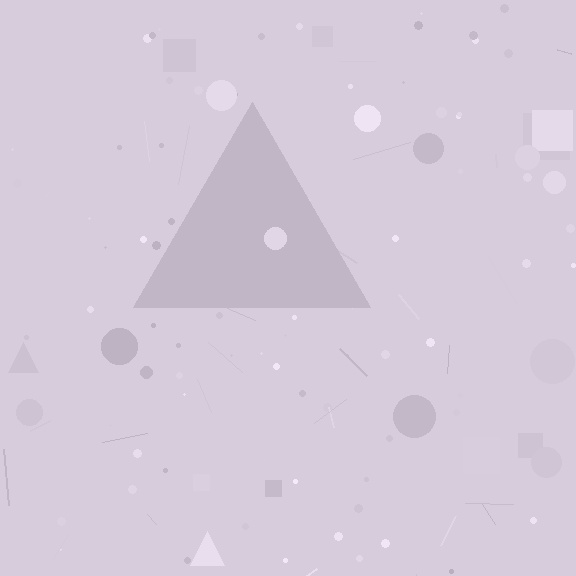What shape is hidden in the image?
A triangle is hidden in the image.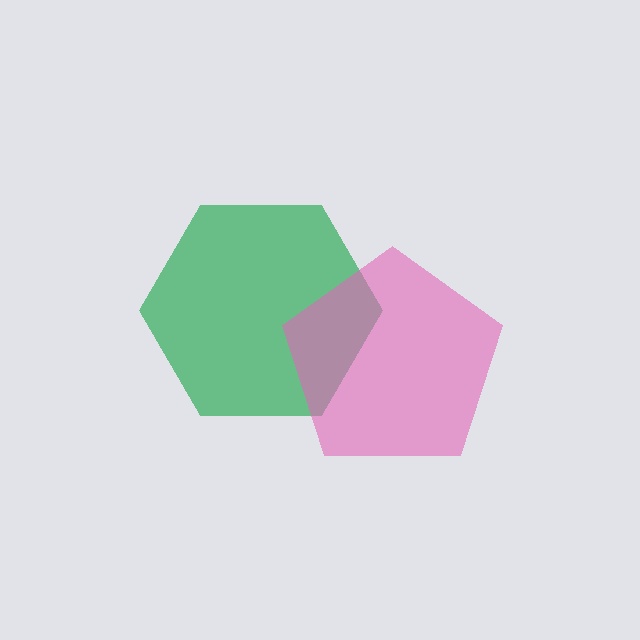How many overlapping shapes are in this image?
There are 2 overlapping shapes in the image.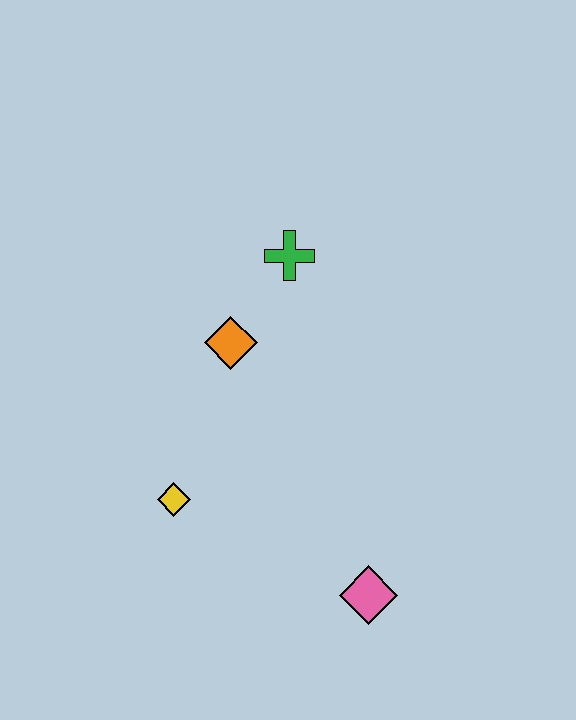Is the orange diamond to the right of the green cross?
No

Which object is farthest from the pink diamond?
The green cross is farthest from the pink diamond.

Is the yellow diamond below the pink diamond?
No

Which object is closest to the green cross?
The orange diamond is closest to the green cross.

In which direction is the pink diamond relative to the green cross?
The pink diamond is below the green cross.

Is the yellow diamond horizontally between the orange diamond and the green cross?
No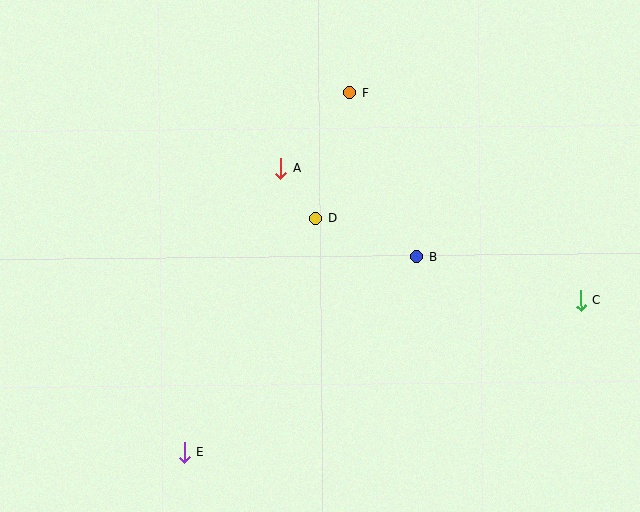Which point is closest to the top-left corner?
Point A is closest to the top-left corner.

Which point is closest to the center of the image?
Point D at (316, 218) is closest to the center.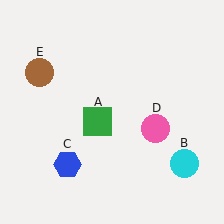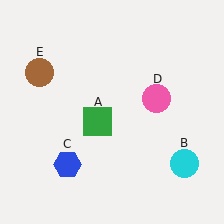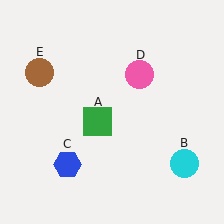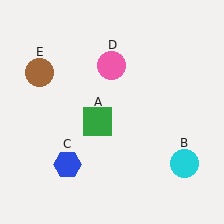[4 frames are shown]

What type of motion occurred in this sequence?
The pink circle (object D) rotated counterclockwise around the center of the scene.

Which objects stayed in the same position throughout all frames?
Green square (object A) and cyan circle (object B) and blue hexagon (object C) and brown circle (object E) remained stationary.